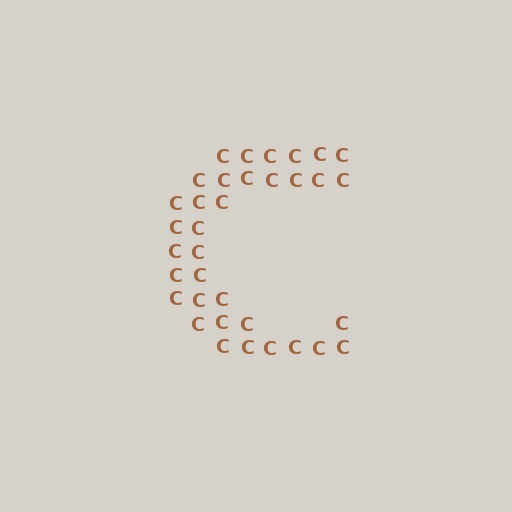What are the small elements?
The small elements are letter C's.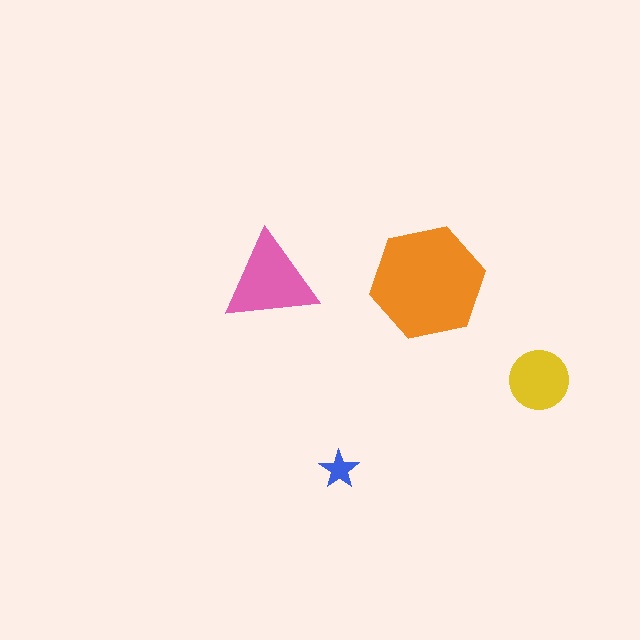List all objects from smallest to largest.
The blue star, the yellow circle, the pink triangle, the orange hexagon.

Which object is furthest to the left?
The pink triangle is leftmost.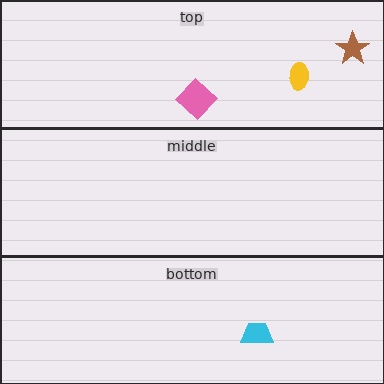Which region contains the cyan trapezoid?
The bottom region.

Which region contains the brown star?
The top region.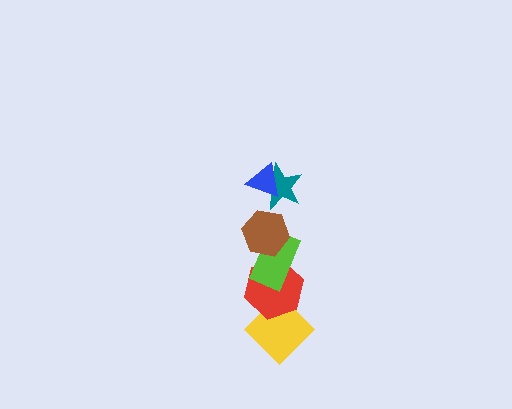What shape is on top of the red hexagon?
The lime rectangle is on top of the red hexagon.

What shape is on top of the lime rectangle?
The brown hexagon is on top of the lime rectangle.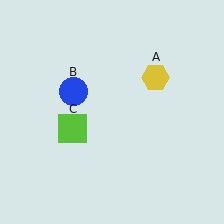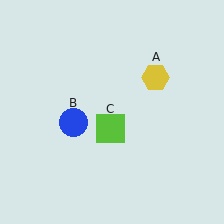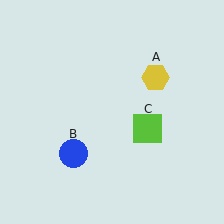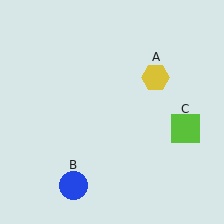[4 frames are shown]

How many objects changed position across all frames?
2 objects changed position: blue circle (object B), lime square (object C).